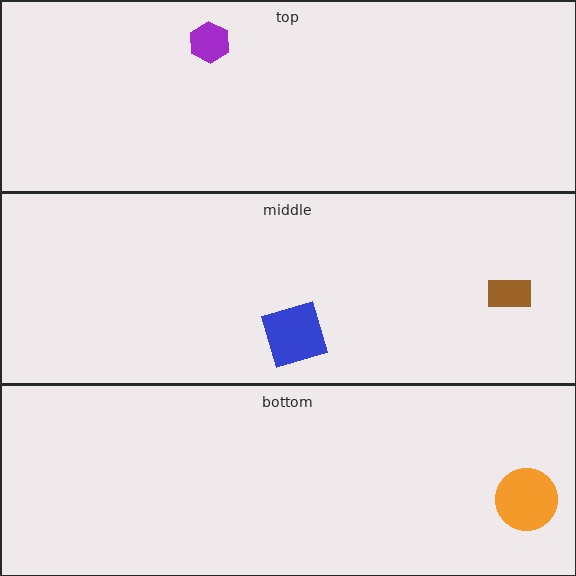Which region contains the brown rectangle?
The middle region.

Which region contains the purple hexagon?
The top region.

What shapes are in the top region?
The purple hexagon.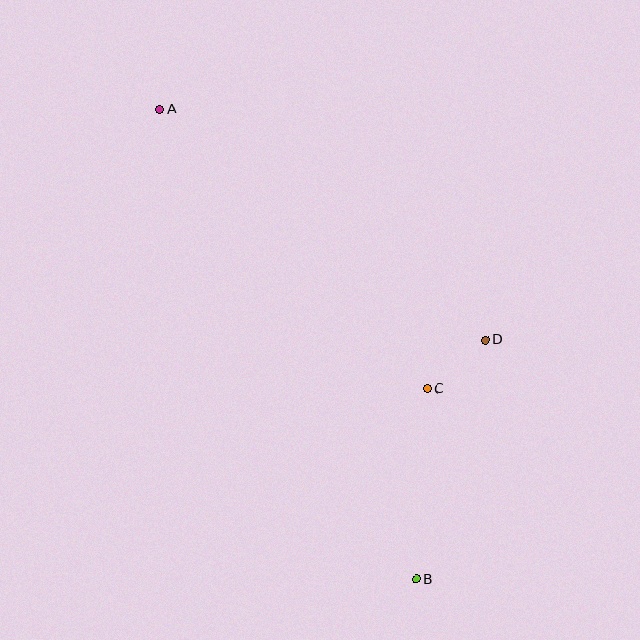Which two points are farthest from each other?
Points A and B are farthest from each other.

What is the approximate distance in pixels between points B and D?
The distance between B and D is approximately 249 pixels.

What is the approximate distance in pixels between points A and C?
The distance between A and C is approximately 387 pixels.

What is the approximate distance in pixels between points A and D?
The distance between A and D is approximately 399 pixels.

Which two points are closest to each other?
Points C and D are closest to each other.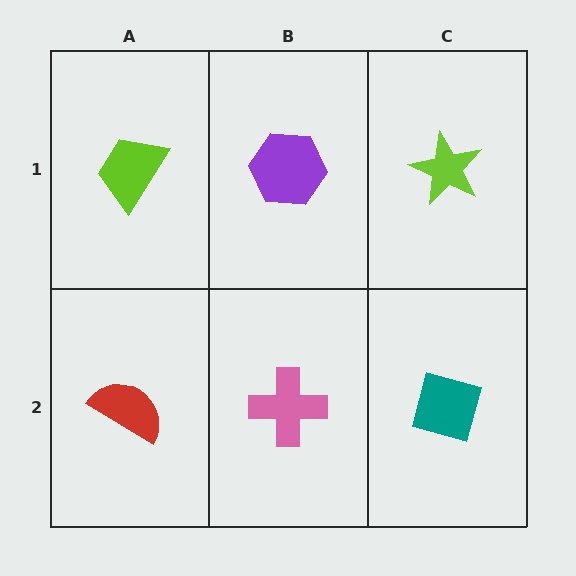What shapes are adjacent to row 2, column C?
A lime star (row 1, column C), a pink cross (row 2, column B).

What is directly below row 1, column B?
A pink cross.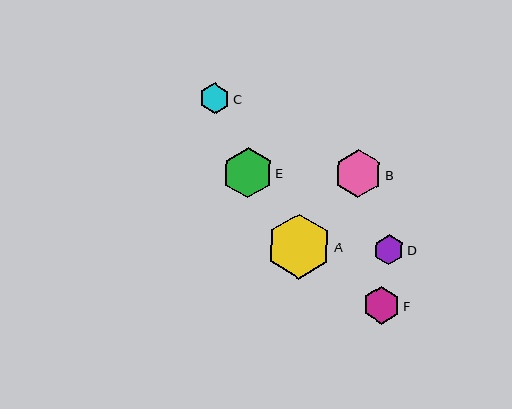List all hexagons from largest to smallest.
From largest to smallest: A, E, B, F, C, D.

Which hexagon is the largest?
Hexagon A is the largest with a size of approximately 65 pixels.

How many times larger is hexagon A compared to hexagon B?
Hexagon A is approximately 1.4 times the size of hexagon B.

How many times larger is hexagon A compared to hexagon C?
Hexagon A is approximately 2.1 times the size of hexagon C.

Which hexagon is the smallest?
Hexagon D is the smallest with a size of approximately 30 pixels.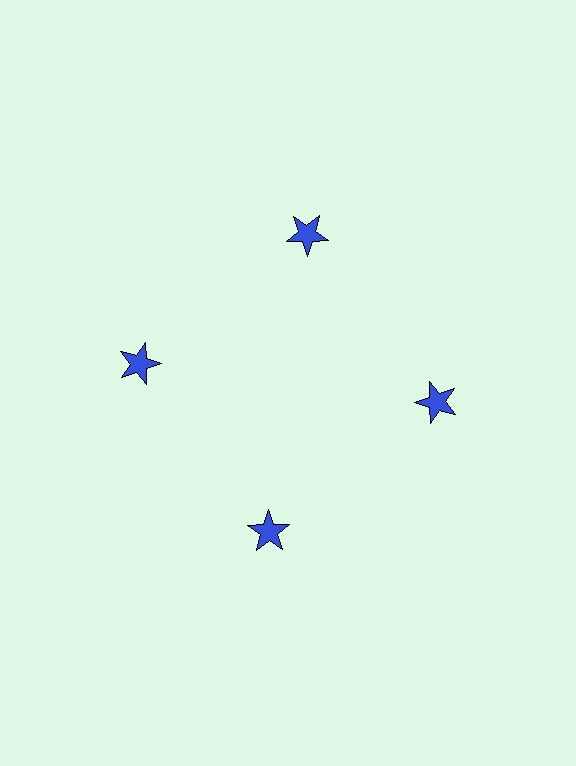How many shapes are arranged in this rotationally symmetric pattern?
There are 4 shapes, arranged in 4 groups of 1.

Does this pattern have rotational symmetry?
Yes, this pattern has 4-fold rotational symmetry. It looks the same after rotating 90 degrees around the center.